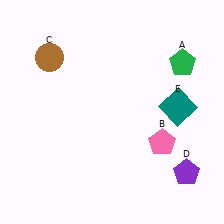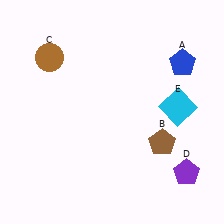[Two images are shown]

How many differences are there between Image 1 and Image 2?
There are 3 differences between the two images.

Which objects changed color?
A changed from green to blue. B changed from pink to brown. E changed from teal to cyan.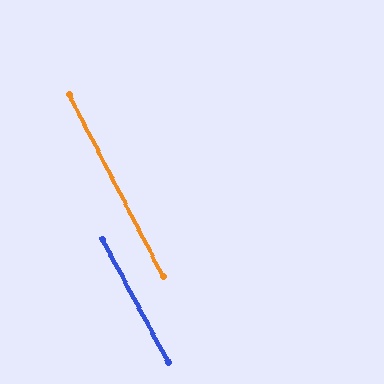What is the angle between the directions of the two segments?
Approximately 1 degree.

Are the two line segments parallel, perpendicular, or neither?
Parallel — their directions differ by only 0.7°.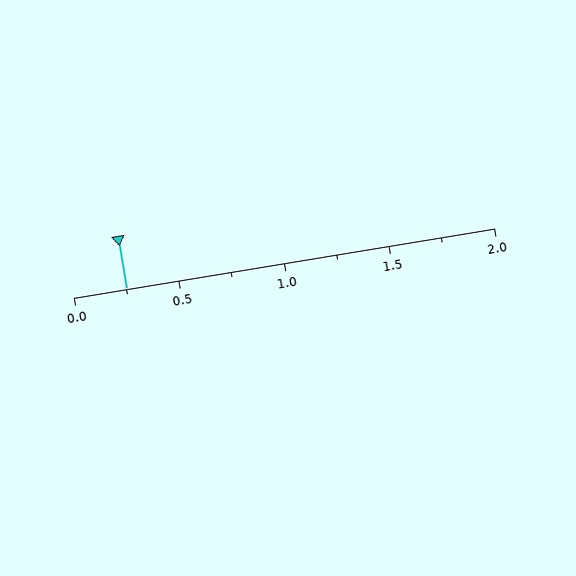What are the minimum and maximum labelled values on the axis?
The axis runs from 0.0 to 2.0.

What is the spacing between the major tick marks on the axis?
The major ticks are spaced 0.5 apart.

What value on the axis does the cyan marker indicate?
The marker indicates approximately 0.25.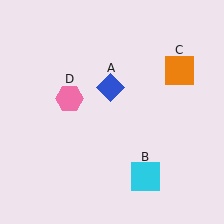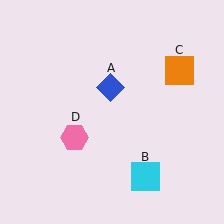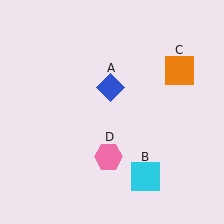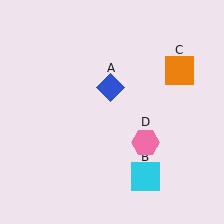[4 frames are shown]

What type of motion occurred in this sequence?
The pink hexagon (object D) rotated counterclockwise around the center of the scene.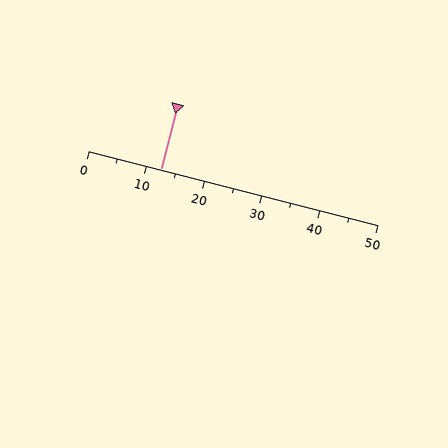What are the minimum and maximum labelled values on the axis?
The axis runs from 0 to 50.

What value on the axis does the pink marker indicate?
The marker indicates approximately 12.5.